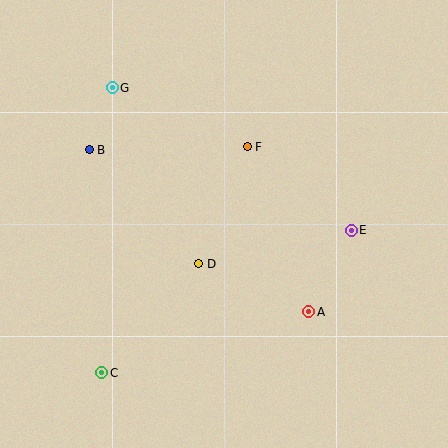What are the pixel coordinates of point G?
Point G is at (112, 88).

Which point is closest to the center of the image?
Point D at (199, 264) is closest to the center.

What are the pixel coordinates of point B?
Point B is at (89, 150).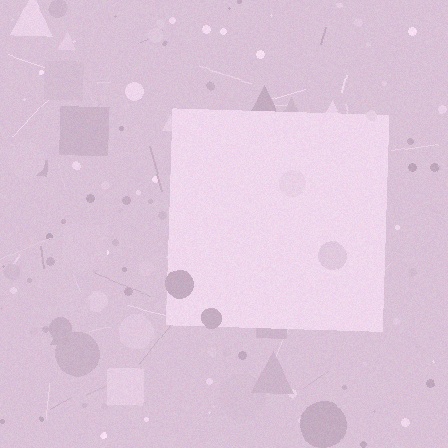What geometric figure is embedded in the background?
A square is embedded in the background.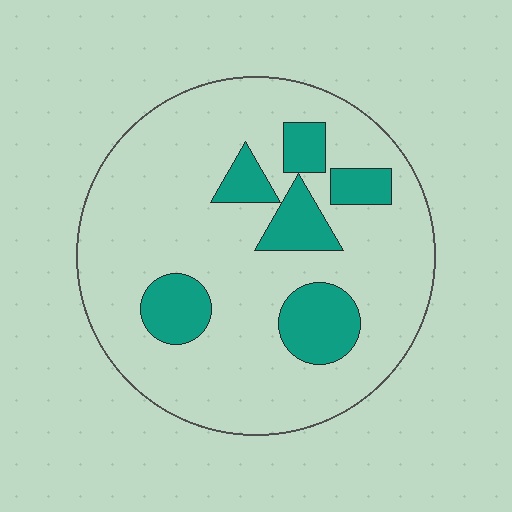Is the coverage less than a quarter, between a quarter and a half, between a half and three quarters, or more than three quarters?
Less than a quarter.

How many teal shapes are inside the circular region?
6.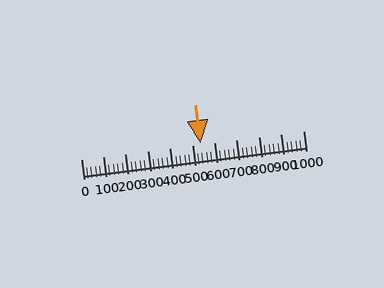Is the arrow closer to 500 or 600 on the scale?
The arrow is closer to 500.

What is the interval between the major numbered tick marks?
The major tick marks are spaced 100 units apart.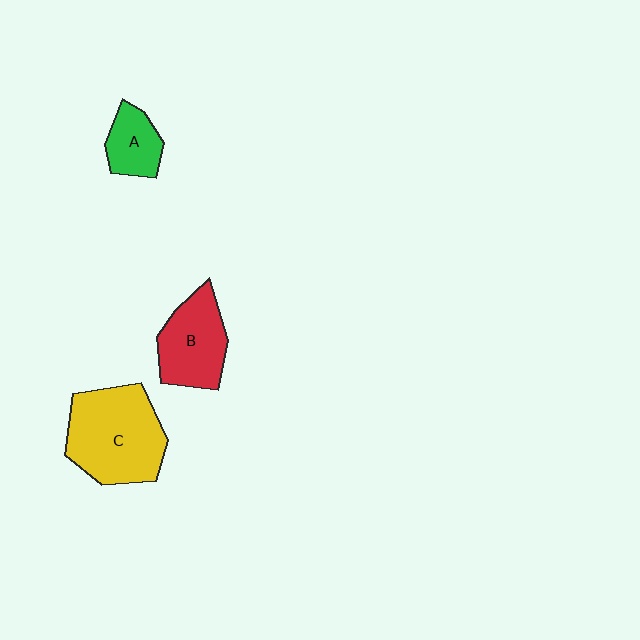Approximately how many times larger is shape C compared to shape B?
Approximately 1.5 times.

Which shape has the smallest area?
Shape A (green).